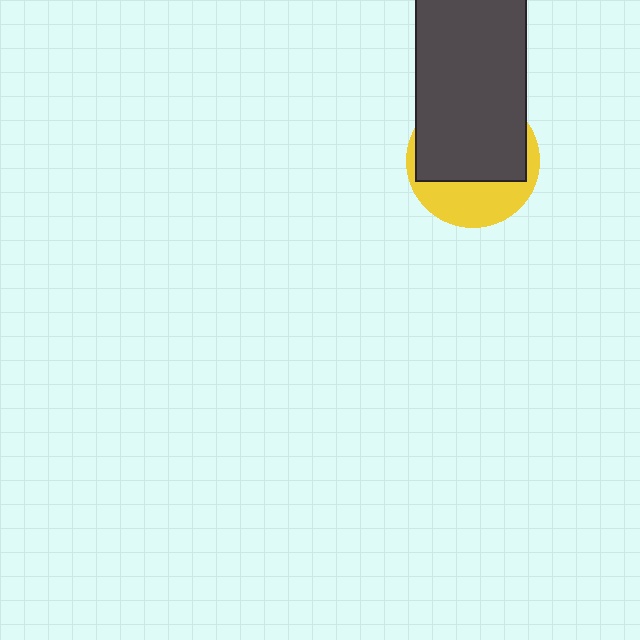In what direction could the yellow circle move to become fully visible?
The yellow circle could move down. That would shift it out from behind the dark gray rectangle entirely.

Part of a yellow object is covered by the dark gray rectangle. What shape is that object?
It is a circle.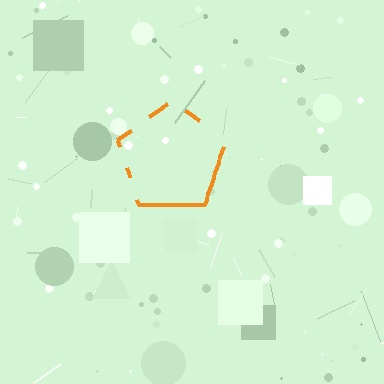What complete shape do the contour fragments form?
The contour fragments form a pentagon.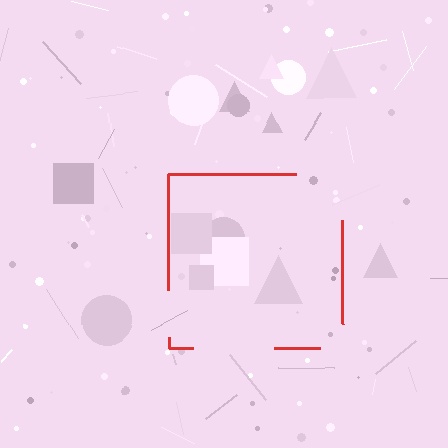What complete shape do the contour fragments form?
The contour fragments form a square.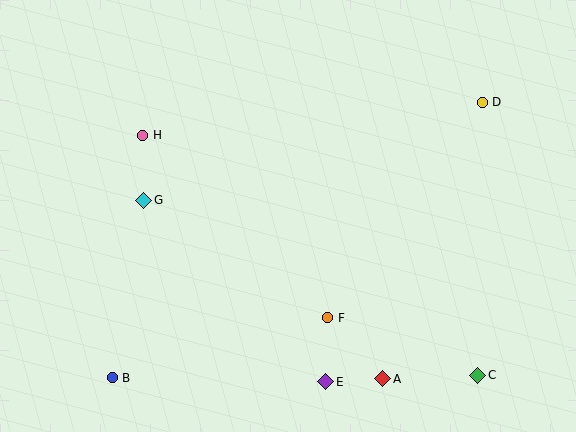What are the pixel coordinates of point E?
Point E is at (326, 382).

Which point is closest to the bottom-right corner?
Point C is closest to the bottom-right corner.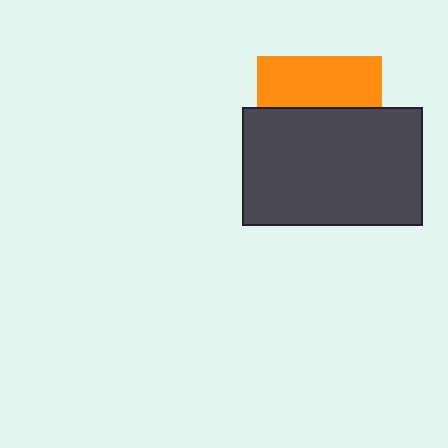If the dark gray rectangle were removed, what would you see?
You would see the complete orange square.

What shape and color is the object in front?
The object in front is a dark gray rectangle.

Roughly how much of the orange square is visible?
A small part of it is visible (roughly 41%).